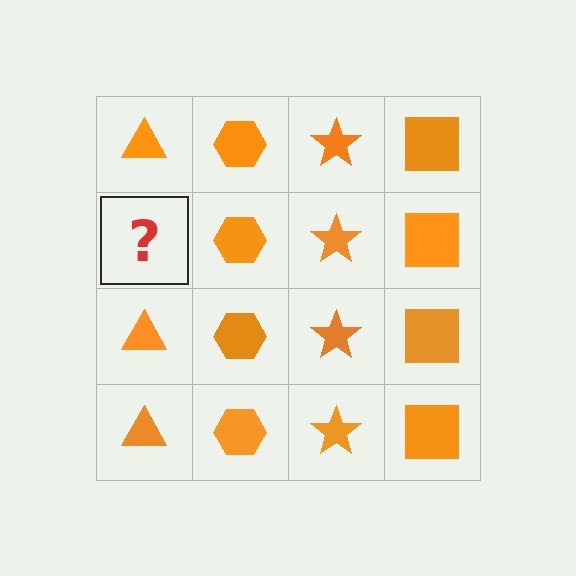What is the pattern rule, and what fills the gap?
The rule is that each column has a consistent shape. The gap should be filled with an orange triangle.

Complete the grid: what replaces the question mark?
The question mark should be replaced with an orange triangle.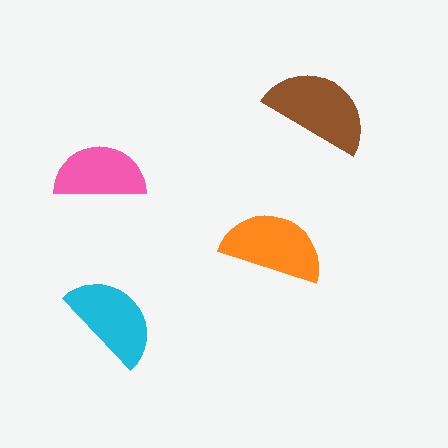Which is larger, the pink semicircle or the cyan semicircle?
The cyan one.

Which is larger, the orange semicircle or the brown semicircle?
The brown one.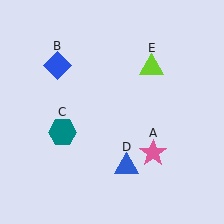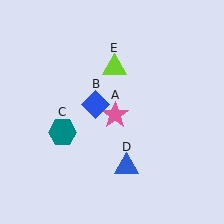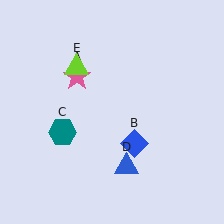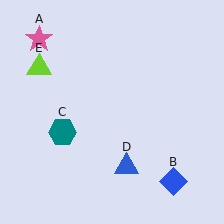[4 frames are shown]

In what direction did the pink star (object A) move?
The pink star (object A) moved up and to the left.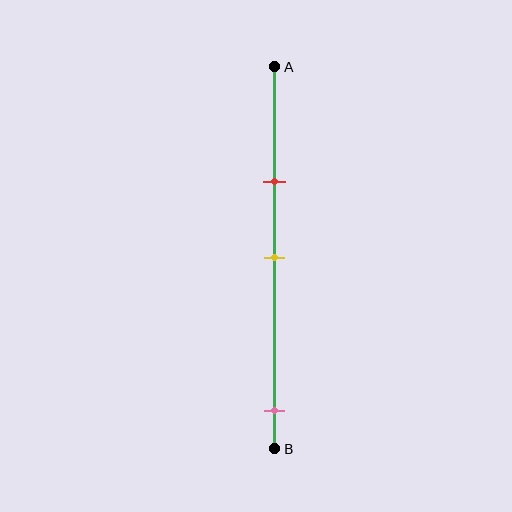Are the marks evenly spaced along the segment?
No, the marks are not evenly spaced.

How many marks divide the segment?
There are 3 marks dividing the segment.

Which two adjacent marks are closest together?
The red and yellow marks are the closest adjacent pair.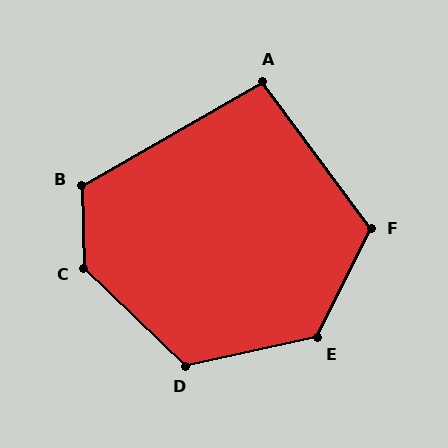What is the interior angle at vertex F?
Approximately 117 degrees (obtuse).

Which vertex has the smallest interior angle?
A, at approximately 97 degrees.